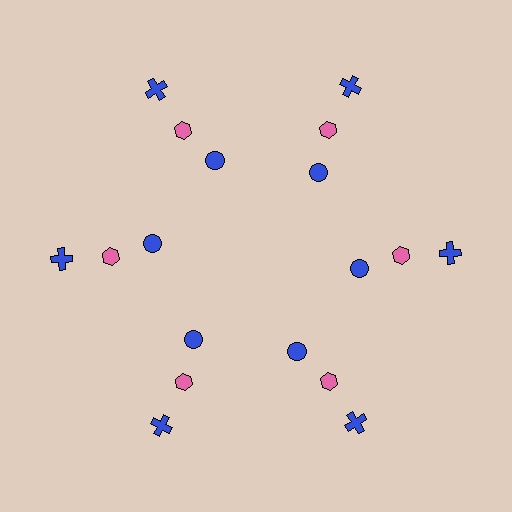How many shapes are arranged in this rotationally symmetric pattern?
There are 18 shapes, arranged in 6 groups of 3.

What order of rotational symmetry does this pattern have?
This pattern has 6-fold rotational symmetry.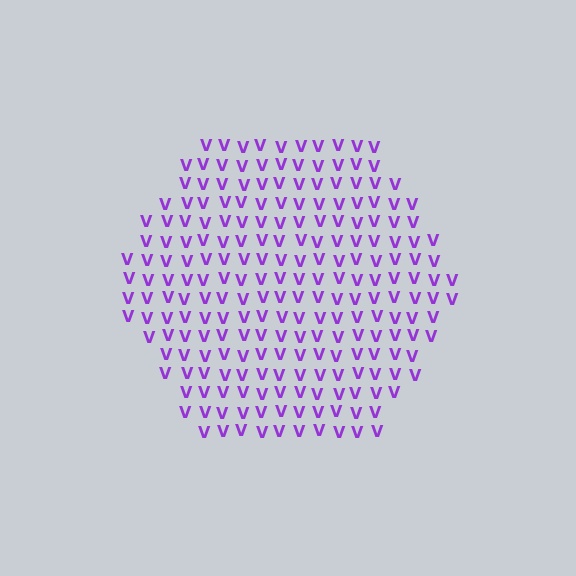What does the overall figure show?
The overall figure shows a hexagon.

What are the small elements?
The small elements are letter V's.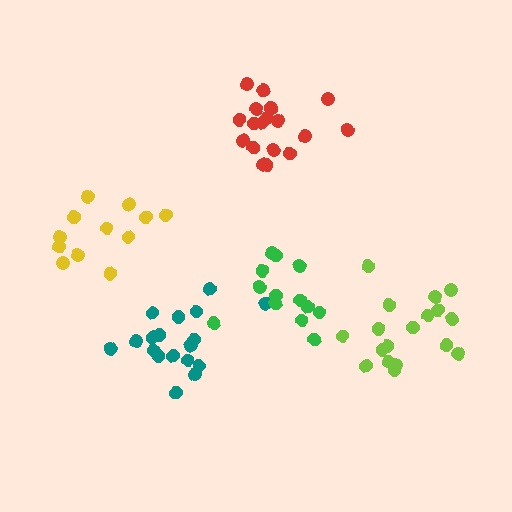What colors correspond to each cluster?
The clusters are colored: yellow, red, teal, lime, green.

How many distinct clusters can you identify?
There are 5 distinct clusters.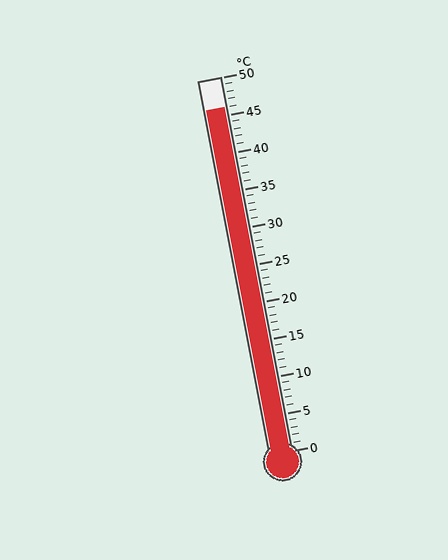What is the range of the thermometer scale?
The thermometer scale ranges from 0°C to 50°C.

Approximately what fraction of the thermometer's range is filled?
The thermometer is filled to approximately 90% of its range.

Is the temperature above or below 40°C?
The temperature is above 40°C.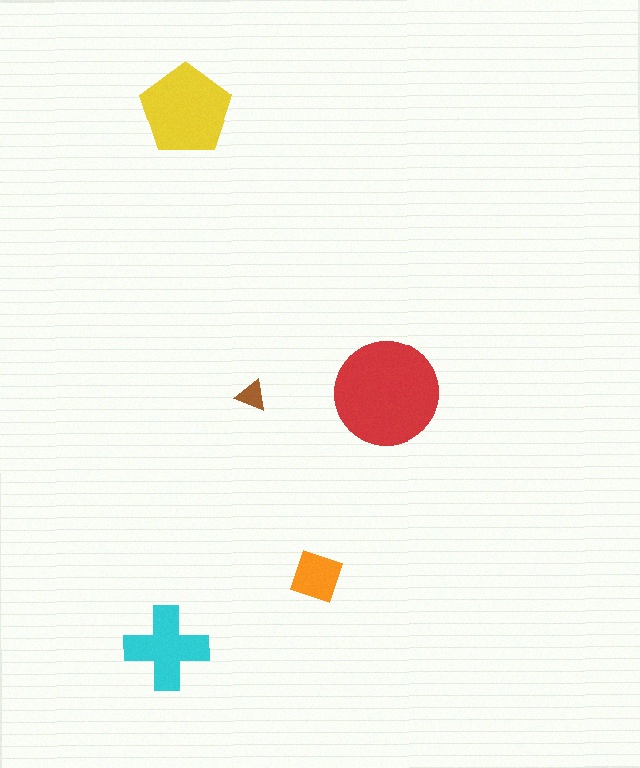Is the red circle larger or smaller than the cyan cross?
Larger.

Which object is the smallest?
The brown triangle.